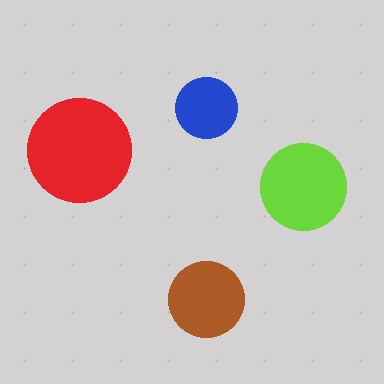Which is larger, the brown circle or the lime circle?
The lime one.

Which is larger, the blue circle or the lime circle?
The lime one.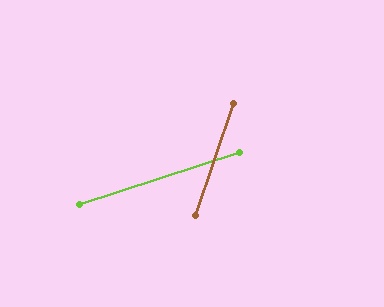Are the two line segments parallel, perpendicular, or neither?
Neither parallel nor perpendicular — they differ by about 53°.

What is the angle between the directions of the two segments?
Approximately 53 degrees.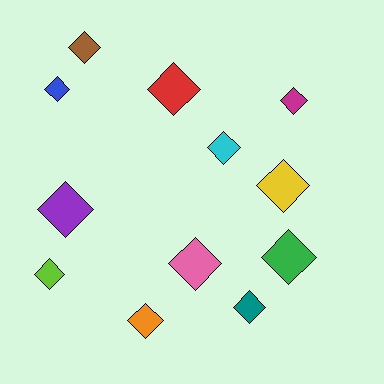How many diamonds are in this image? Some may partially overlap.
There are 12 diamonds.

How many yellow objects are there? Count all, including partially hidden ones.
There is 1 yellow object.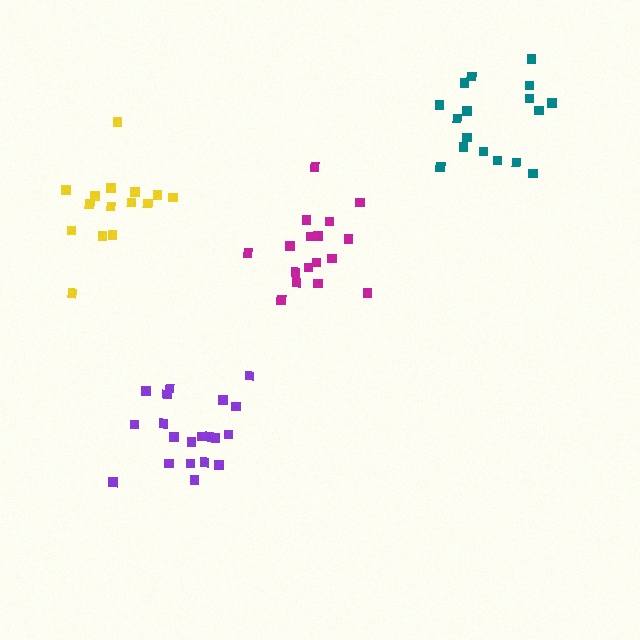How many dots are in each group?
Group 1: 15 dots, Group 2: 17 dots, Group 3: 17 dots, Group 4: 20 dots (69 total).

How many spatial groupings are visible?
There are 4 spatial groupings.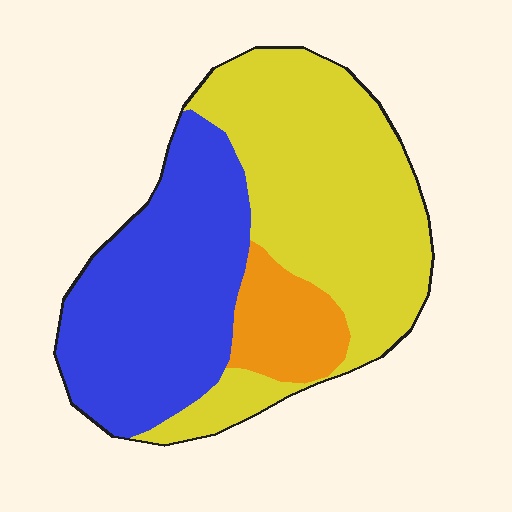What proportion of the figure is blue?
Blue covers 40% of the figure.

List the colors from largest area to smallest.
From largest to smallest: yellow, blue, orange.